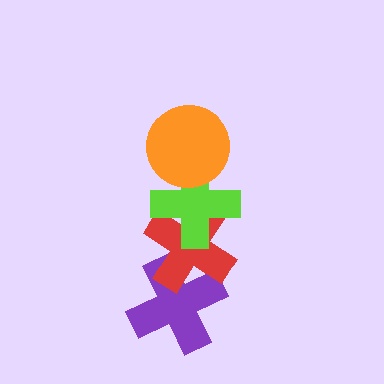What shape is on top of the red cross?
The lime cross is on top of the red cross.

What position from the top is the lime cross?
The lime cross is 2nd from the top.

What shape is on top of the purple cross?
The red cross is on top of the purple cross.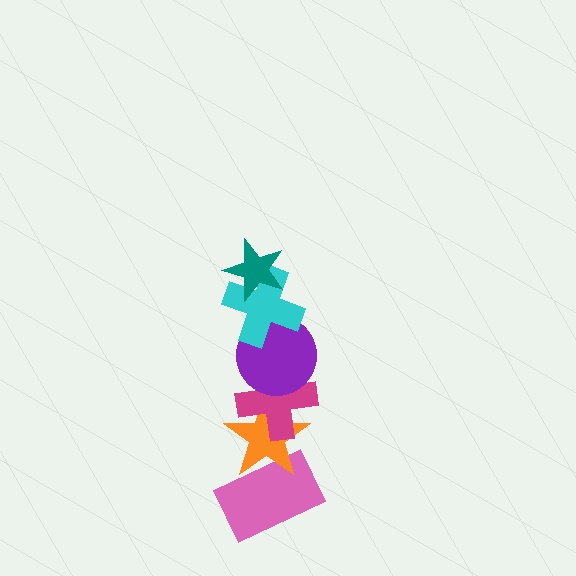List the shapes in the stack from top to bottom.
From top to bottom: the teal star, the cyan cross, the purple circle, the magenta cross, the orange star, the pink rectangle.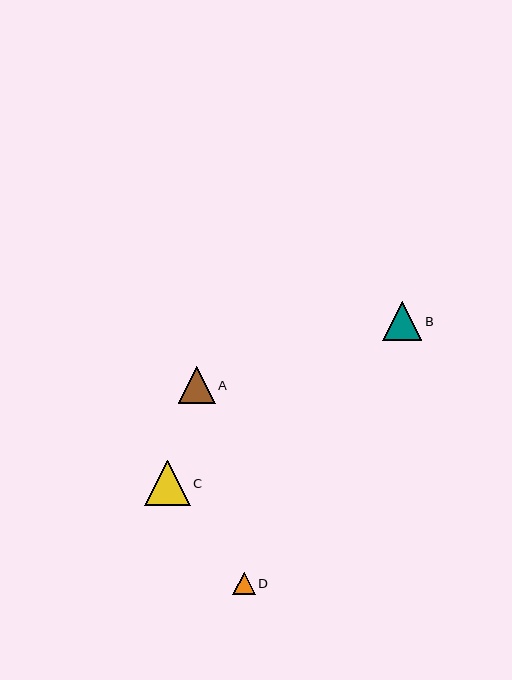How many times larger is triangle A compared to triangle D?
Triangle A is approximately 1.6 times the size of triangle D.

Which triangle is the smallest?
Triangle D is the smallest with a size of approximately 22 pixels.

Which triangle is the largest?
Triangle C is the largest with a size of approximately 45 pixels.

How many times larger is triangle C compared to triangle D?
Triangle C is approximately 2.0 times the size of triangle D.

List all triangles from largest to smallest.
From largest to smallest: C, B, A, D.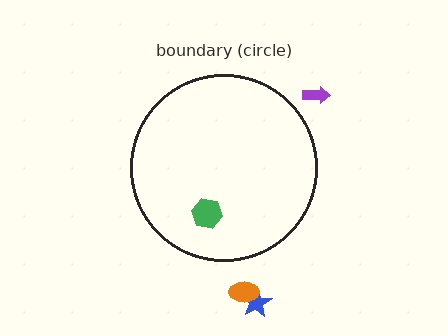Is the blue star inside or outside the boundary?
Outside.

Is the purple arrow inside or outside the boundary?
Outside.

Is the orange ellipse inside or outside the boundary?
Outside.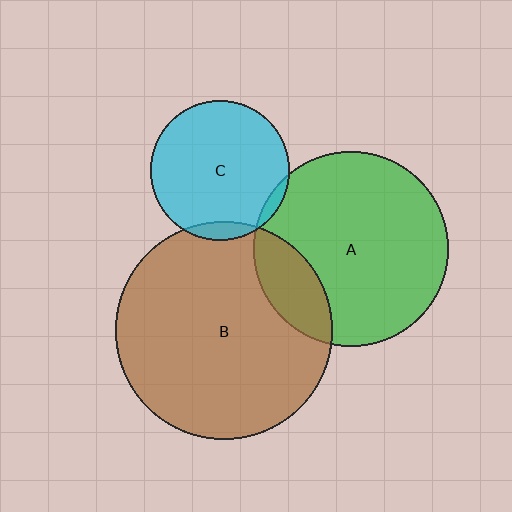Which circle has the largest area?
Circle B (brown).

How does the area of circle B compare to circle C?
Approximately 2.4 times.